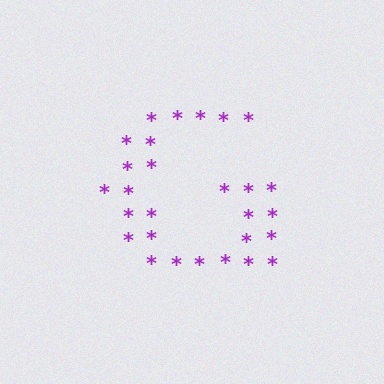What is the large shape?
The large shape is the letter G.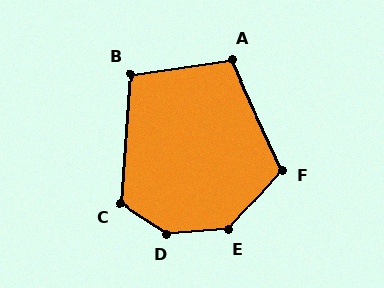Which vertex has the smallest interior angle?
B, at approximately 102 degrees.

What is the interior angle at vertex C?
Approximately 119 degrees (obtuse).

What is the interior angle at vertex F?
Approximately 114 degrees (obtuse).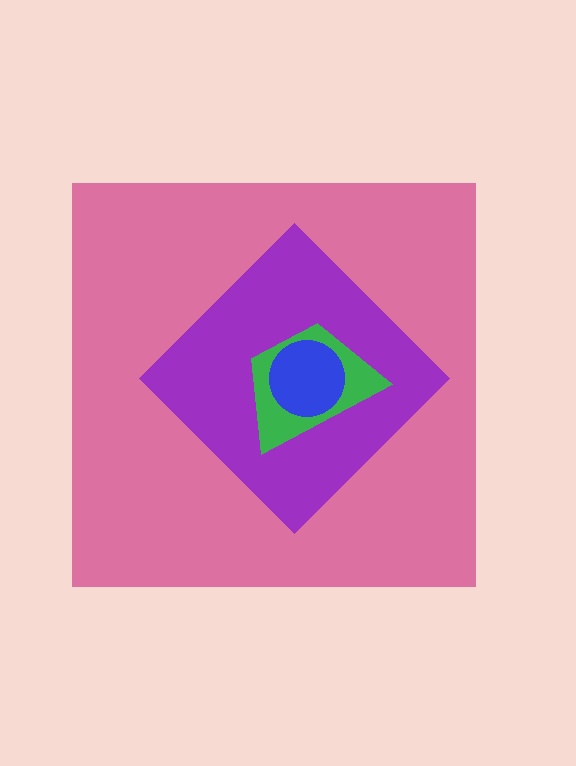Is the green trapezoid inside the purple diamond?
Yes.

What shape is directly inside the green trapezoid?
The blue circle.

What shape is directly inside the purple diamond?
The green trapezoid.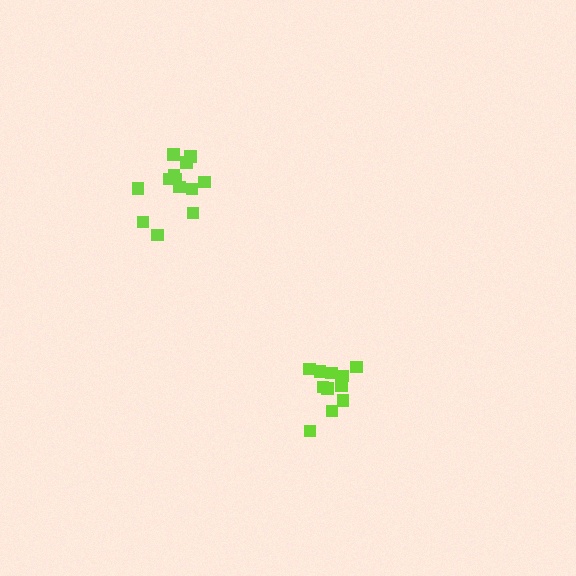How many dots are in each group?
Group 1: 11 dots, Group 2: 13 dots (24 total).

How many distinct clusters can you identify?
There are 2 distinct clusters.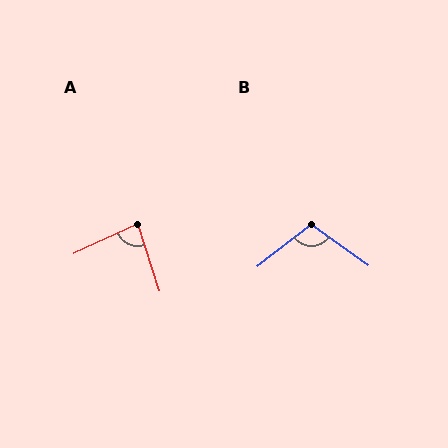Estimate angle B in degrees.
Approximately 107 degrees.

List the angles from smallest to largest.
A (82°), B (107°).